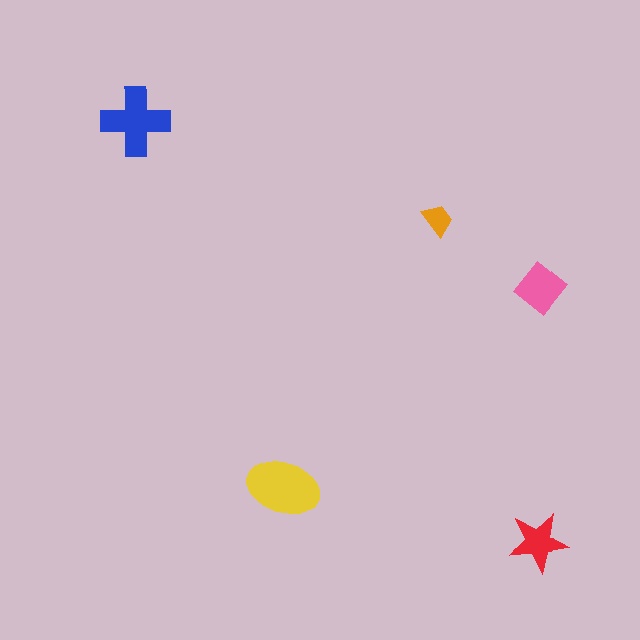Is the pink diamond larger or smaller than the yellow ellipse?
Smaller.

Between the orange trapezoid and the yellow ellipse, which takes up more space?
The yellow ellipse.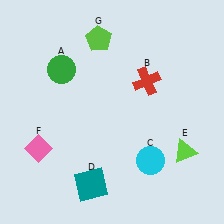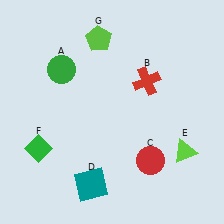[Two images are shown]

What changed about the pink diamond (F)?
In Image 1, F is pink. In Image 2, it changed to green.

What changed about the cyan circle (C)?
In Image 1, C is cyan. In Image 2, it changed to red.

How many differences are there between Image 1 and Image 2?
There are 2 differences between the two images.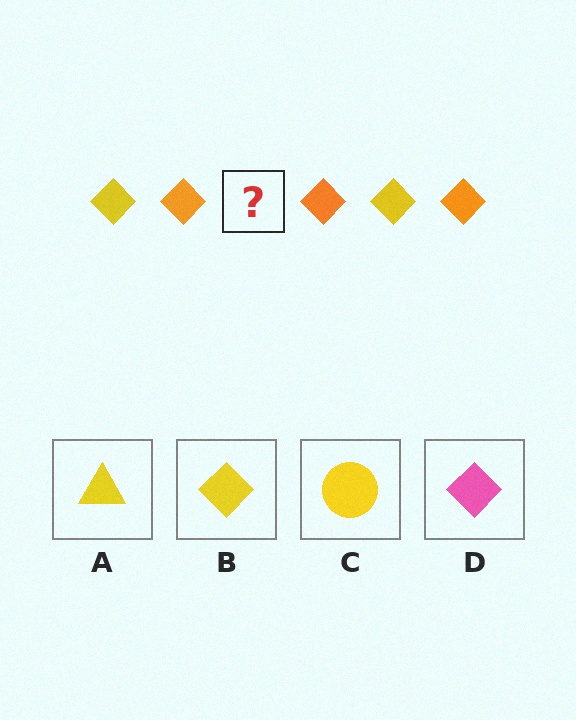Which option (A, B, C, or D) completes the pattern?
B.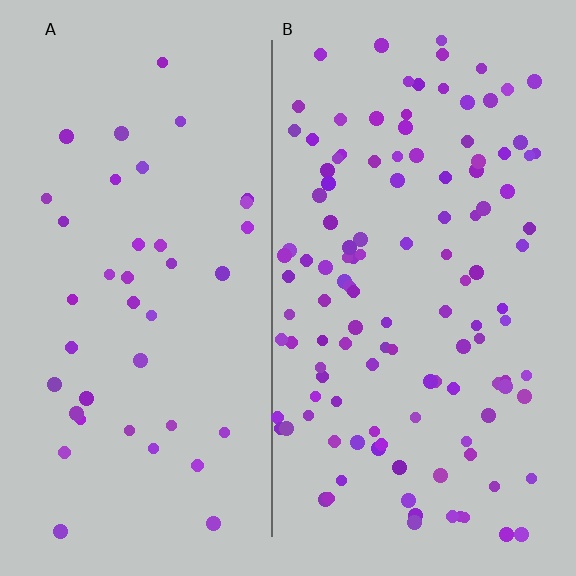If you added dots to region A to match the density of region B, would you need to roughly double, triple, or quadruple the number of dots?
Approximately triple.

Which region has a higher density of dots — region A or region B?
B (the right).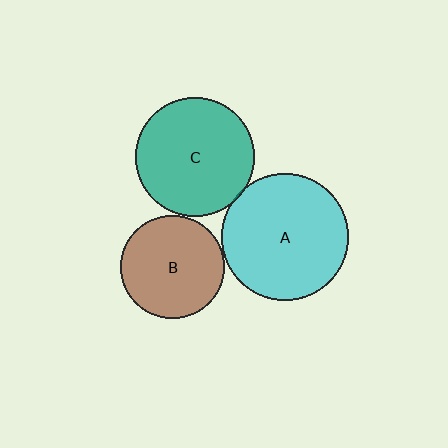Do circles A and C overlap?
Yes.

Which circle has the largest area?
Circle A (cyan).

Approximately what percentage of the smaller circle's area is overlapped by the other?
Approximately 5%.